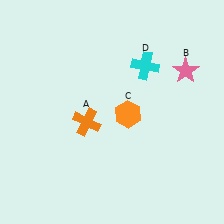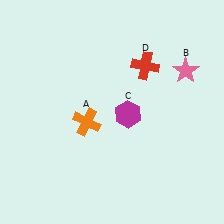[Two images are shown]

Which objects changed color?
C changed from orange to magenta. D changed from cyan to red.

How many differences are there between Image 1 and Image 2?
There are 2 differences between the two images.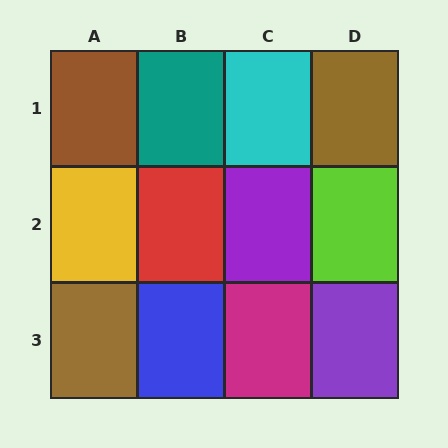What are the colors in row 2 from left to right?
Yellow, red, purple, lime.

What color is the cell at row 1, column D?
Brown.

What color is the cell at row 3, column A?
Brown.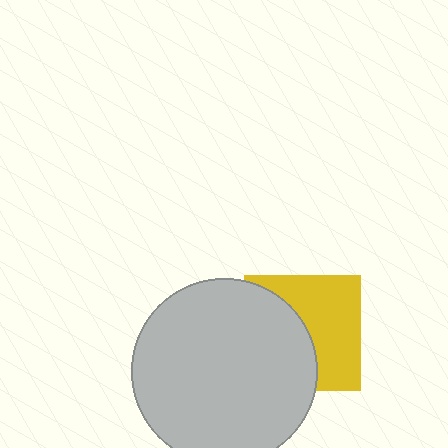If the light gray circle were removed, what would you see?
You would see the complete yellow square.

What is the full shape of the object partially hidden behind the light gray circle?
The partially hidden object is a yellow square.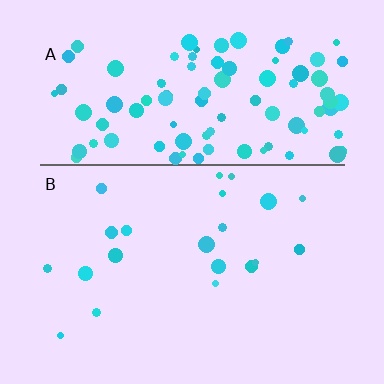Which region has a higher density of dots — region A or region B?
A (the top).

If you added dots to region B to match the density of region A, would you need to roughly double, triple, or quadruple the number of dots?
Approximately quadruple.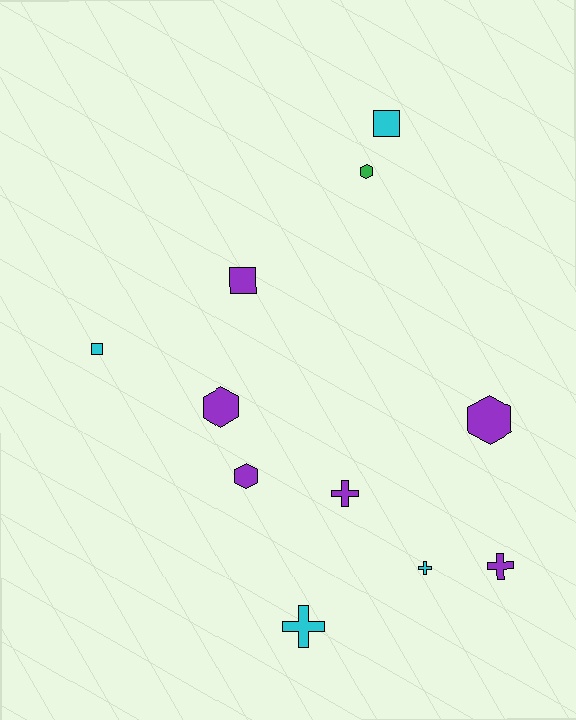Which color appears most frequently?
Purple, with 6 objects.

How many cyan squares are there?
There are 2 cyan squares.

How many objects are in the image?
There are 11 objects.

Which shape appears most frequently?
Cross, with 4 objects.